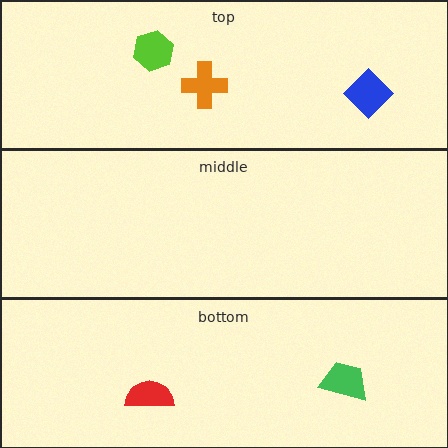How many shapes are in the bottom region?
2.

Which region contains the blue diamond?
The top region.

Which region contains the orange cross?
The top region.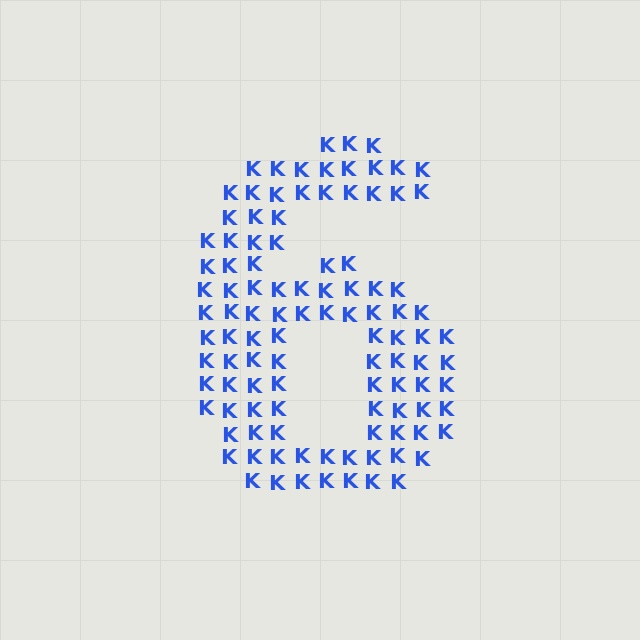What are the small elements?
The small elements are letter K's.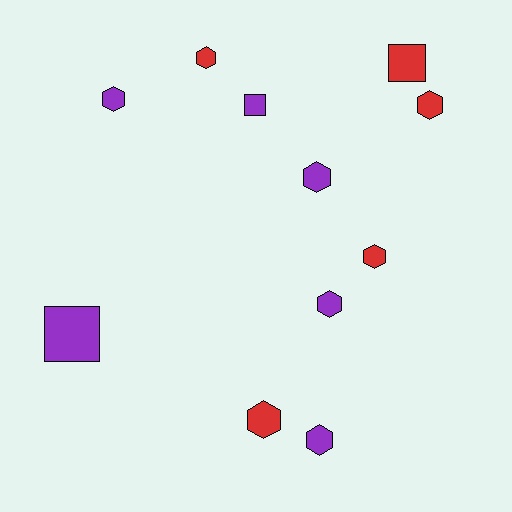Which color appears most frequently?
Purple, with 6 objects.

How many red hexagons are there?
There are 4 red hexagons.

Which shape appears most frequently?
Hexagon, with 8 objects.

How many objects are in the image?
There are 11 objects.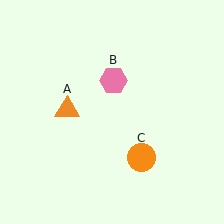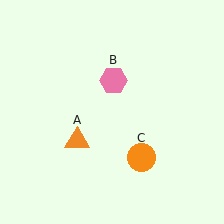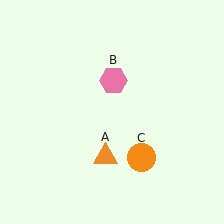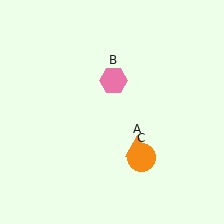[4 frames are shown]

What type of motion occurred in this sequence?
The orange triangle (object A) rotated counterclockwise around the center of the scene.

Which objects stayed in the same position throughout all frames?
Pink hexagon (object B) and orange circle (object C) remained stationary.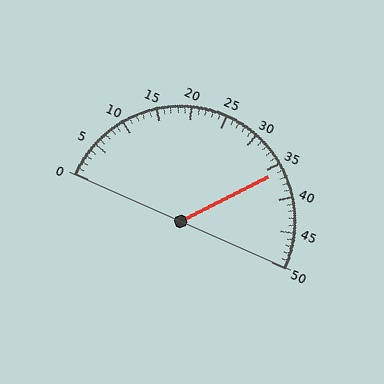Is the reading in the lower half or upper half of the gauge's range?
The reading is in the upper half of the range (0 to 50).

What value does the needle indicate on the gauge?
The needle indicates approximately 36.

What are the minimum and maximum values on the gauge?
The gauge ranges from 0 to 50.